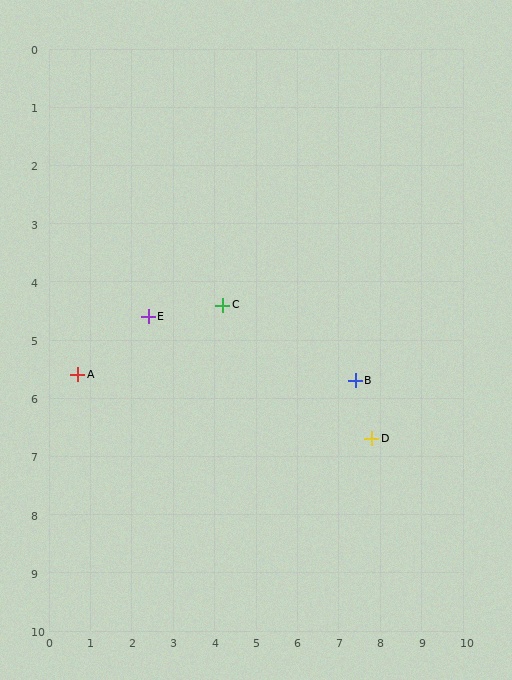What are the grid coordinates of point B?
Point B is at approximately (7.4, 5.7).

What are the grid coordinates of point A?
Point A is at approximately (0.7, 5.6).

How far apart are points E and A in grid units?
Points E and A are about 2.0 grid units apart.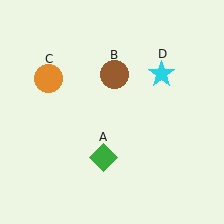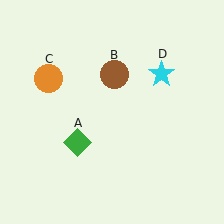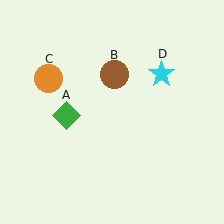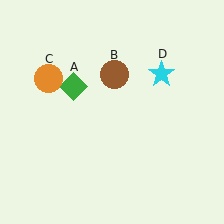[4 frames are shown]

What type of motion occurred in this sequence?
The green diamond (object A) rotated clockwise around the center of the scene.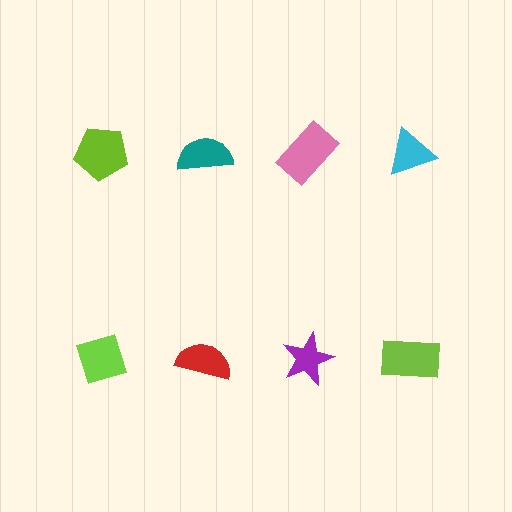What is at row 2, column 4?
A lime rectangle.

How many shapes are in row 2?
4 shapes.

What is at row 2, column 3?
A purple star.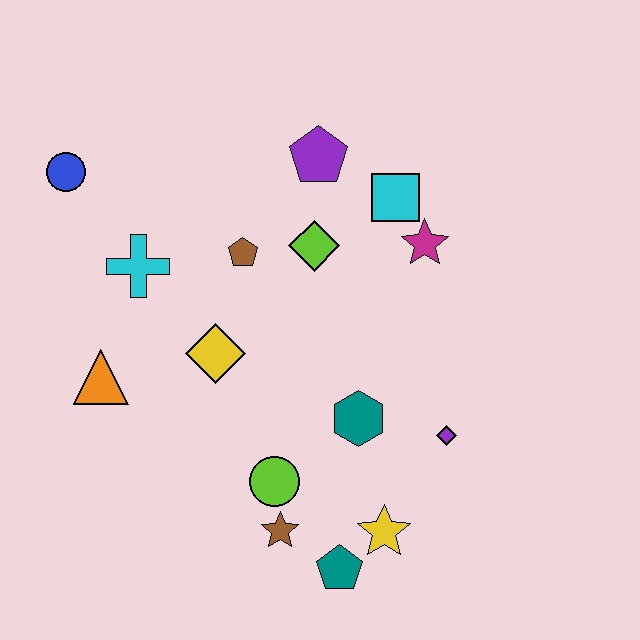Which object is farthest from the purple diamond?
The blue circle is farthest from the purple diamond.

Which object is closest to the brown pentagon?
The lime diamond is closest to the brown pentagon.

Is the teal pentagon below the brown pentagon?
Yes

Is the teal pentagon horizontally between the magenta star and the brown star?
Yes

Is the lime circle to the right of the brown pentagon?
Yes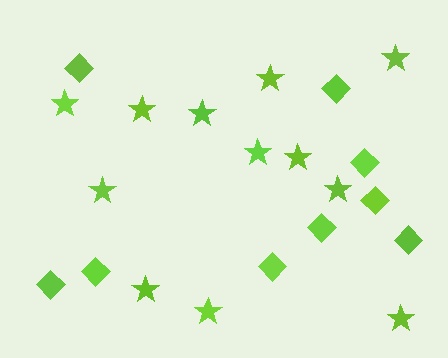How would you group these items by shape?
There are 2 groups: one group of stars (12) and one group of diamonds (9).